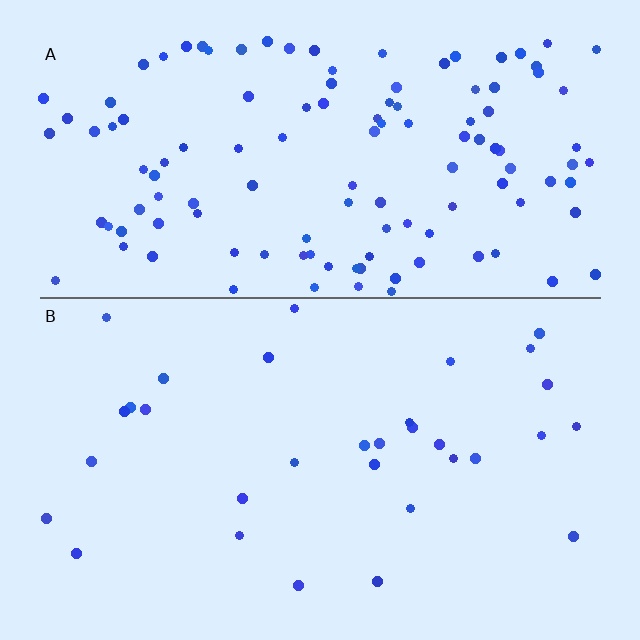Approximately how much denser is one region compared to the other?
Approximately 3.8× — region A over region B.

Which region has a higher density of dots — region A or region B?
A (the top).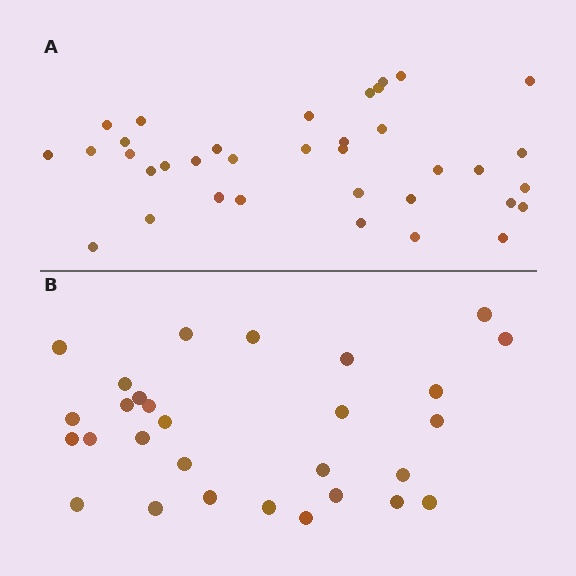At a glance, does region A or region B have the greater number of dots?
Region A (the top region) has more dots.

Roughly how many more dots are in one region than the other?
Region A has roughly 8 or so more dots than region B.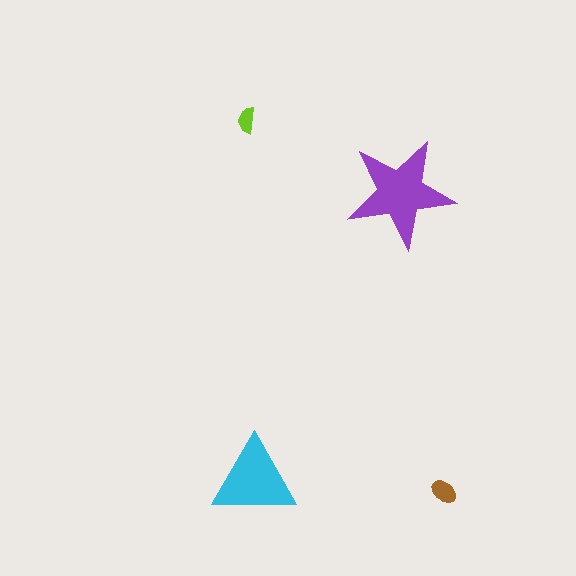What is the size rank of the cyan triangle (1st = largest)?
2nd.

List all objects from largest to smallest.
The purple star, the cyan triangle, the brown ellipse, the lime semicircle.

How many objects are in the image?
There are 4 objects in the image.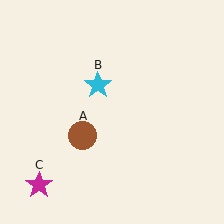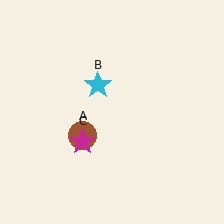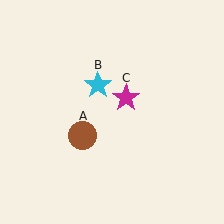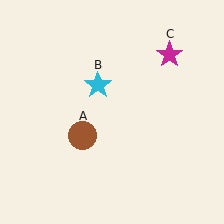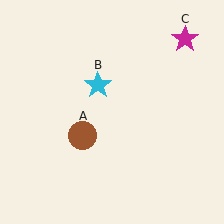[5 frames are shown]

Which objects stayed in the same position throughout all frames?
Brown circle (object A) and cyan star (object B) remained stationary.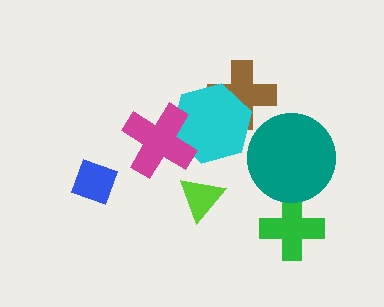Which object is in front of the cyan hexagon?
The magenta cross is in front of the cyan hexagon.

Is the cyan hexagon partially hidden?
Yes, it is partially covered by another shape.